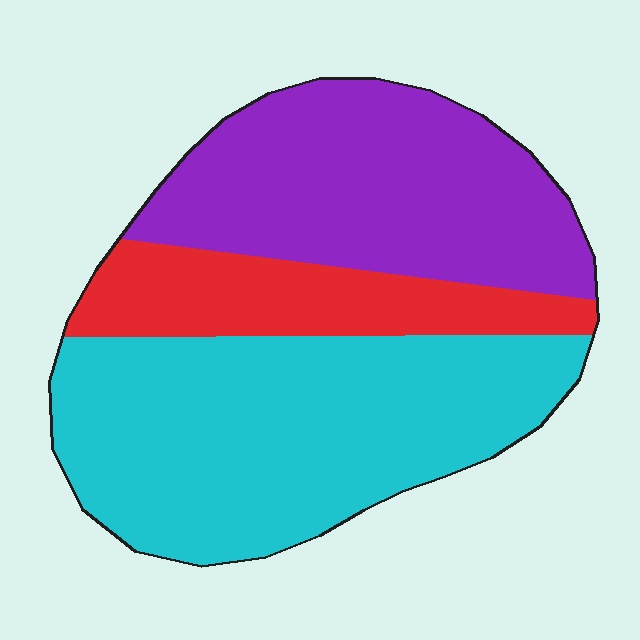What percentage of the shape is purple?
Purple takes up about one third (1/3) of the shape.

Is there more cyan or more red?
Cyan.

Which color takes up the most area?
Cyan, at roughly 45%.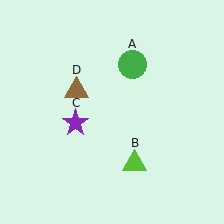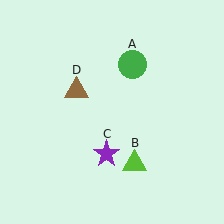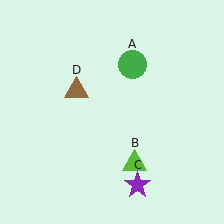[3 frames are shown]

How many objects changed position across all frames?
1 object changed position: purple star (object C).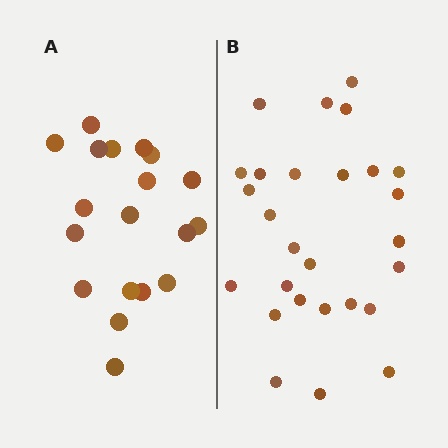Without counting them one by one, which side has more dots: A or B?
Region B (the right region) has more dots.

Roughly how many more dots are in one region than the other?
Region B has roughly 8 or so more dots than region A.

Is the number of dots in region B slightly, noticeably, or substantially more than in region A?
Region B has noticeably more, but not dramatically so. The ratio is roughly 1.4 to 1.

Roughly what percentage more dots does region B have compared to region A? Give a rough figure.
About 40% more.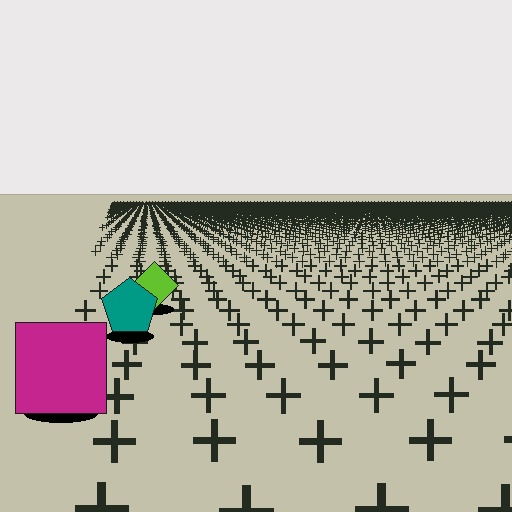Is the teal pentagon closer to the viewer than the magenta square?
No. The magenta square is closer — you can tell from the texture gradient: the ground texture is coarser near it.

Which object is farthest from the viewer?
The lime diamond is farthest from the viewer. It appears smaller and the ground texture around it is denser.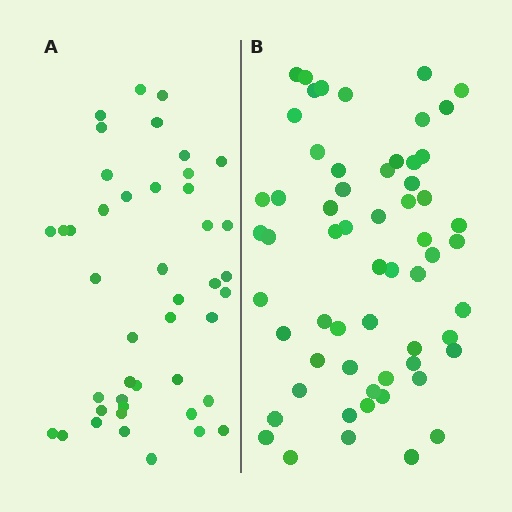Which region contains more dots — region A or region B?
Region B (the right region) has more dots.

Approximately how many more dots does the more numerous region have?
Region B has approximately 15 more dots than region A.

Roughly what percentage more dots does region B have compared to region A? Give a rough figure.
About 35% more.